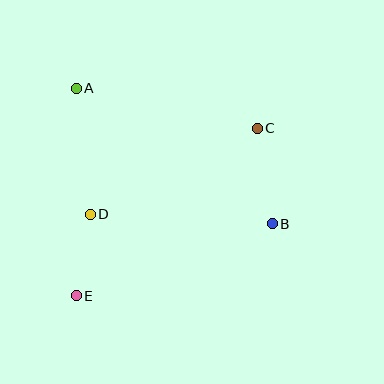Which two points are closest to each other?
Points D and E are closest to each other.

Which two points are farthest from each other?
Points C and E are farthest from each other.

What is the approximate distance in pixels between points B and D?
The distance between B and D is approximately 182 pixels.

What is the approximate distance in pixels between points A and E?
The distance between A and E is approximately 208 pixels.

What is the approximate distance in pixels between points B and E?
The distance between B and E is approximately 209 pixels.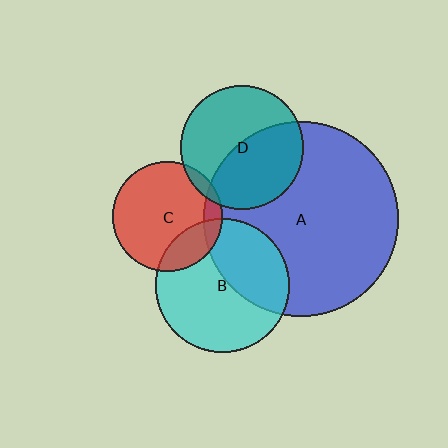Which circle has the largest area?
Circle A (blue).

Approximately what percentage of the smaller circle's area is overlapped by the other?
Approximately 20%.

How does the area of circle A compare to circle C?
Approximately 3.1 times.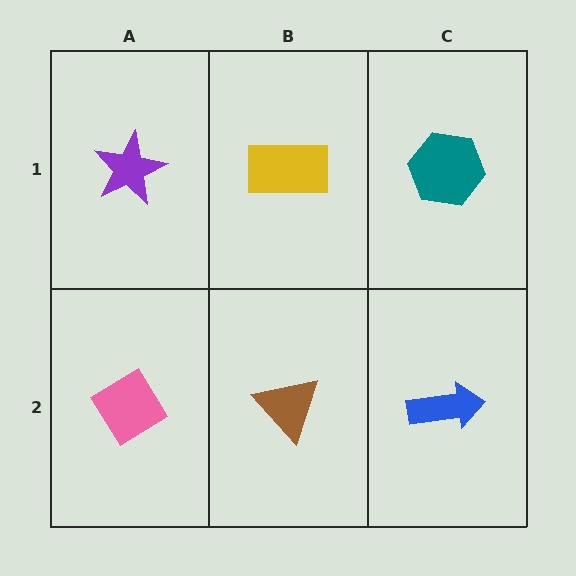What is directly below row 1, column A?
A pink diamond.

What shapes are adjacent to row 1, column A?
A pink diamond (row 2, column A), a yellow rectangle (row 1, column B).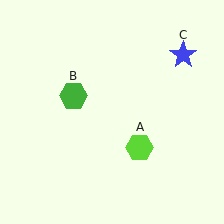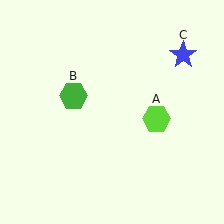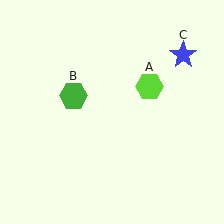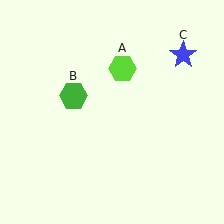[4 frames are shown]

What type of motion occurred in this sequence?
The lime hexagon (object A) rotated counterclockwise around the center of the scene.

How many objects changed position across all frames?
1 object changed position: lime hexagon (object A).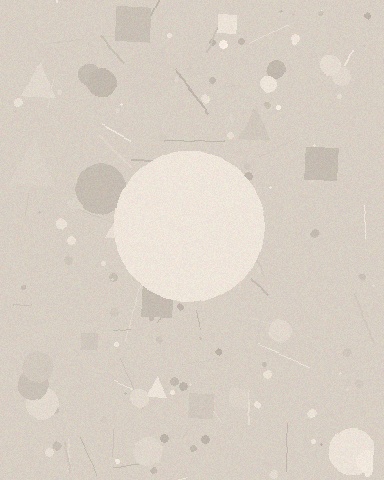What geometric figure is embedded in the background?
A circle is embedded in the background.